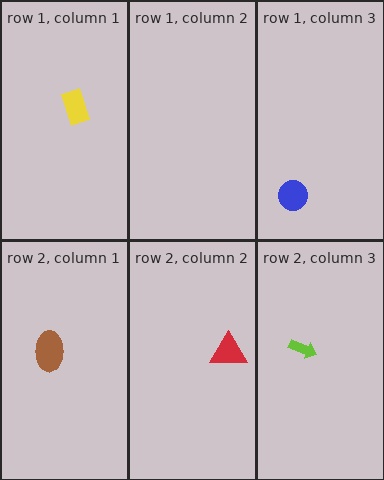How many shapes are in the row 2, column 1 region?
1.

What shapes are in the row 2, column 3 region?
The lime arrow.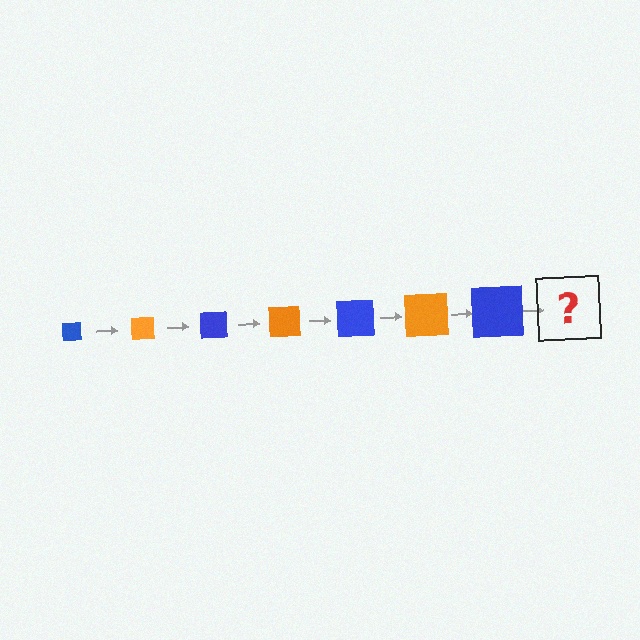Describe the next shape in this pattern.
It should be an orange square, larger than the previous one.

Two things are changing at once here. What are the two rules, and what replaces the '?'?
The two rules are that the square grows larger each step and the color cycles through blue and orange. The '?' should be an orange square, larger than the previous one.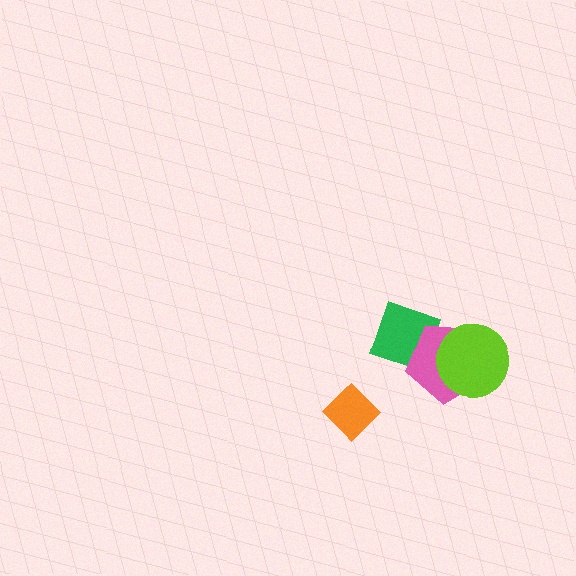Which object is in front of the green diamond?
The pink pentagon is in front of the green diamond.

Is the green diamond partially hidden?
Yes, it is partially covered by another shape.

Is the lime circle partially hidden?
No, no other shape covers it.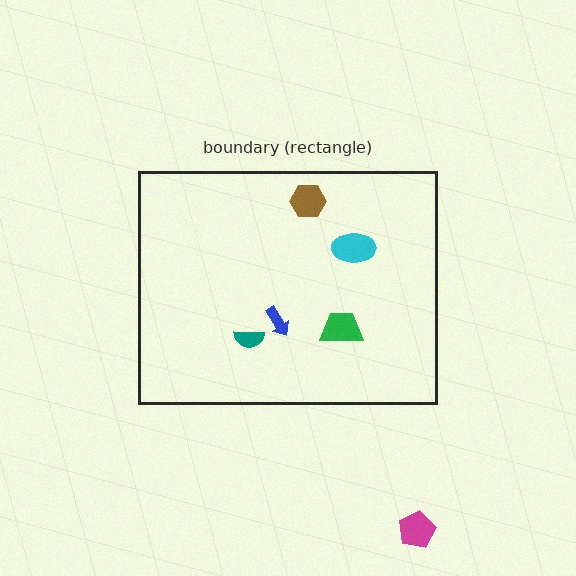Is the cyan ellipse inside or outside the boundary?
Inside.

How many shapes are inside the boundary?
5 inside, 1 outside.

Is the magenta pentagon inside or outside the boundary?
Outside.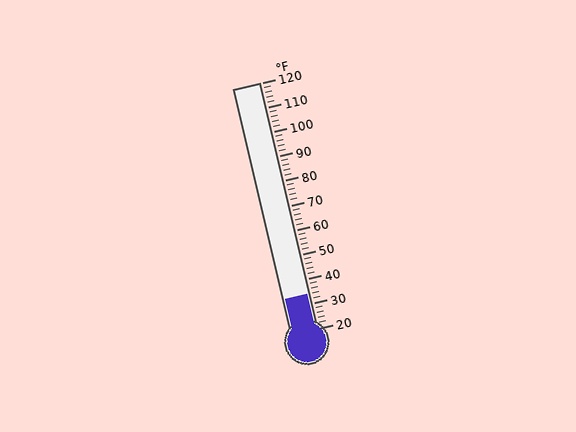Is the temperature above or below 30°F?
The temperature is above 30°F.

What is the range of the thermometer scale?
The thermometer scale ranges from 20°F to 120°F.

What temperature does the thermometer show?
The thermometer shows approximately 34°F.